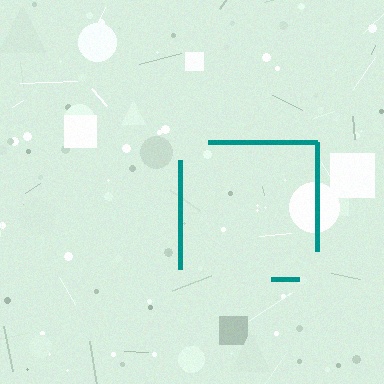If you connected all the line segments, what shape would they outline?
They would outline a square.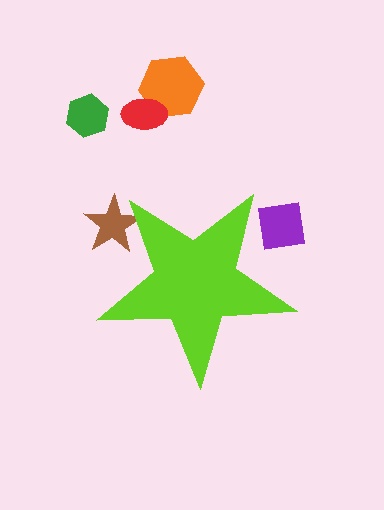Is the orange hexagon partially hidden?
No, the orange hexagon is fully visible.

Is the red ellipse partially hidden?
No, the red ellipse is fully visible.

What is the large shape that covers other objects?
A lime star.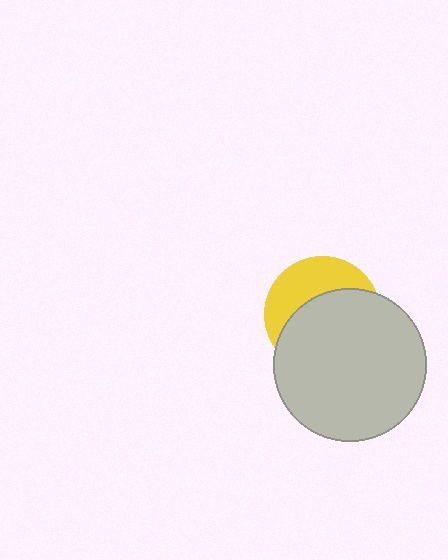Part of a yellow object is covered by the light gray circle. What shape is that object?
It is a circle.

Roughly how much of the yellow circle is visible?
A small part of it is visible (roughly 38%).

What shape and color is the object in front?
The object in front is a light gray circle.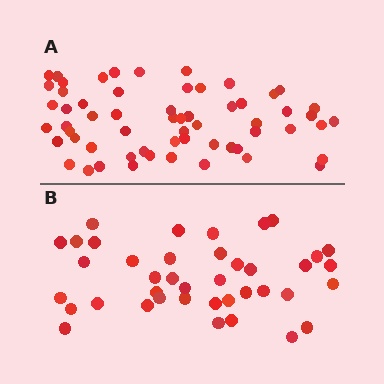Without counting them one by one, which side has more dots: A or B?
Region A (the top region) has more dots.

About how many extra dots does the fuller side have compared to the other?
Region A has approximately 20 more dots than region B.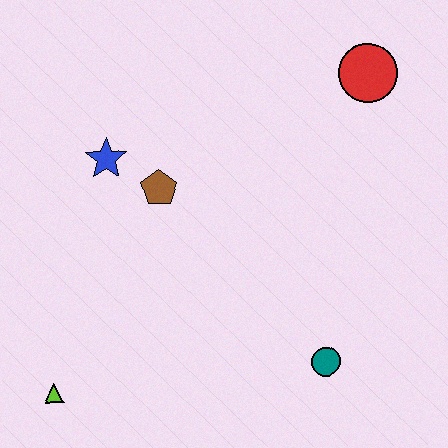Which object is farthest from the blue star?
The teal circle is farthest from the blue star.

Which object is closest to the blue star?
The brown pentagon is closest to the blue star.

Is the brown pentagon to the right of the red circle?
No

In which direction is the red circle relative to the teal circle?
The red circle is above the teal circle.